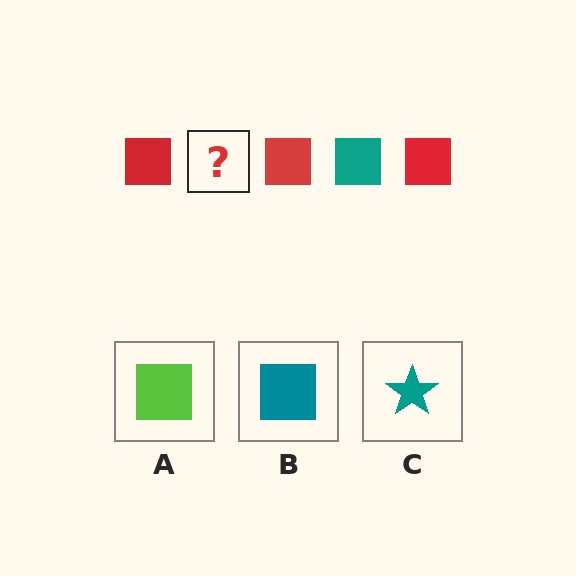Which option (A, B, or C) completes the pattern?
B.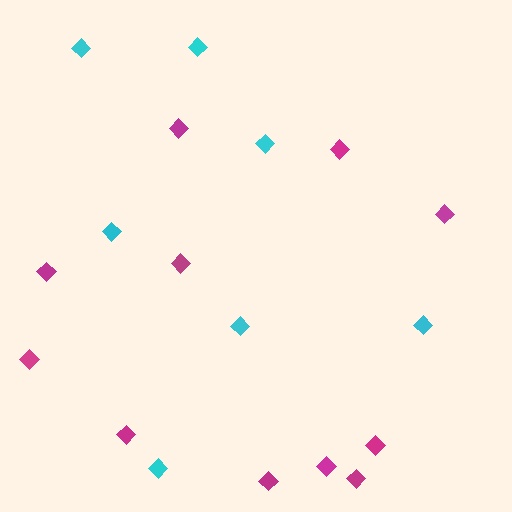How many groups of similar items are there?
There are 2 groups: one group of cyan diamonds (7) and one group of magenta diamonds (11).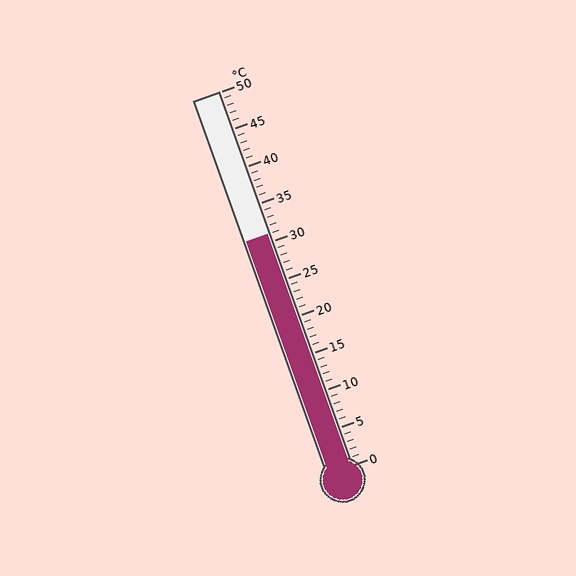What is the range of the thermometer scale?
The thermometer scale ranges from 0°C to 50°C.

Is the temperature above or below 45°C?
The temperature is below 45°C.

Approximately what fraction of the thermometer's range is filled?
The thermometer is filled to approximately 60% of its range.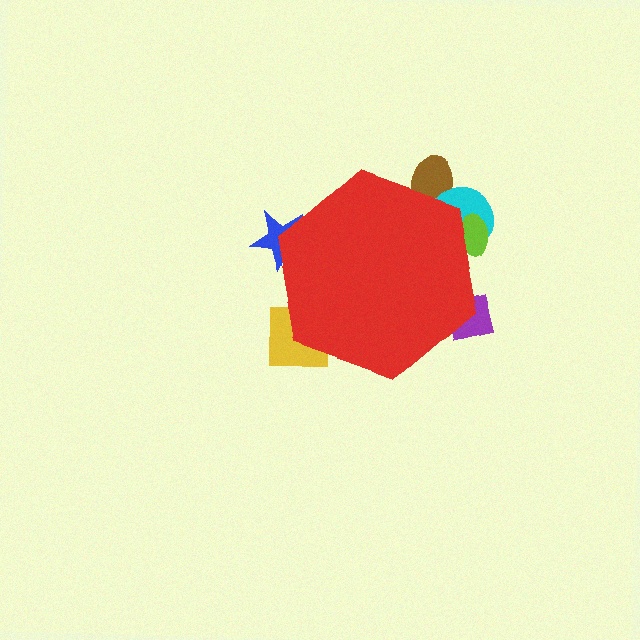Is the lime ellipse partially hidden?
Yes, the lime ellipse is partially hidden behind the red hexagon.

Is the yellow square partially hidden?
Yes, the yellow square is partially hidden behind the red hexagon.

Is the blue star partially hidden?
Yes, the blue star is partially hidden behind the red hexagon.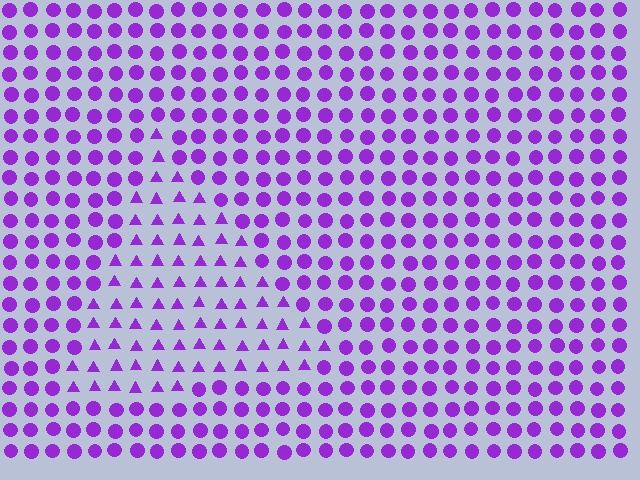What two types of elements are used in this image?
The image uses triangles inside the triangle region and circles outside it.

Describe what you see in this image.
The image is filled with small purple elements arranged in a uniform grid. A triangle-shaped region contains triangles, while the surrounding area contains circles. The boundary is defined purely by the change in element shape.